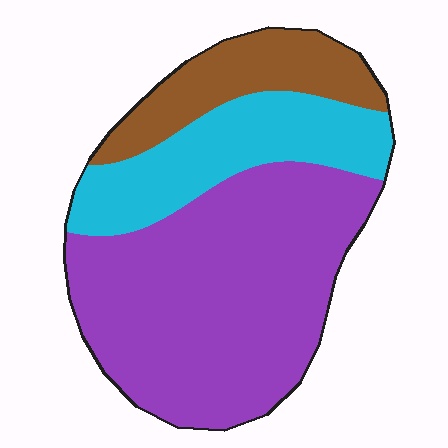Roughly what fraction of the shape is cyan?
Cyan takes up about one quarter (1/4) of the shape.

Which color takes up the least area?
Brown, at roughly 15%.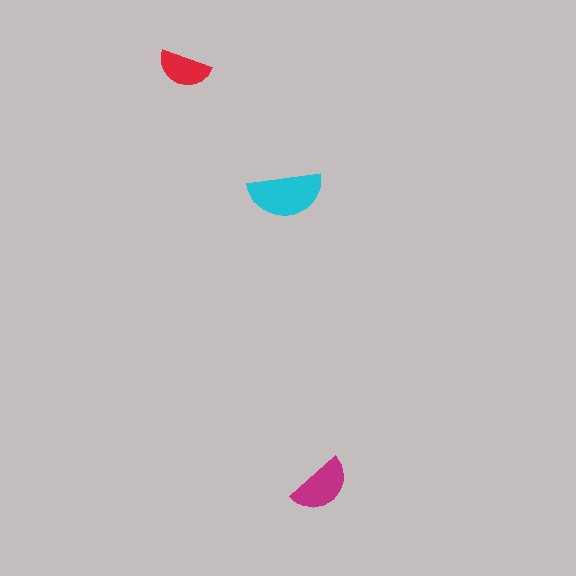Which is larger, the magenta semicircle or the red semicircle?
The magenta one.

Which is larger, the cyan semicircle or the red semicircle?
The cyan one.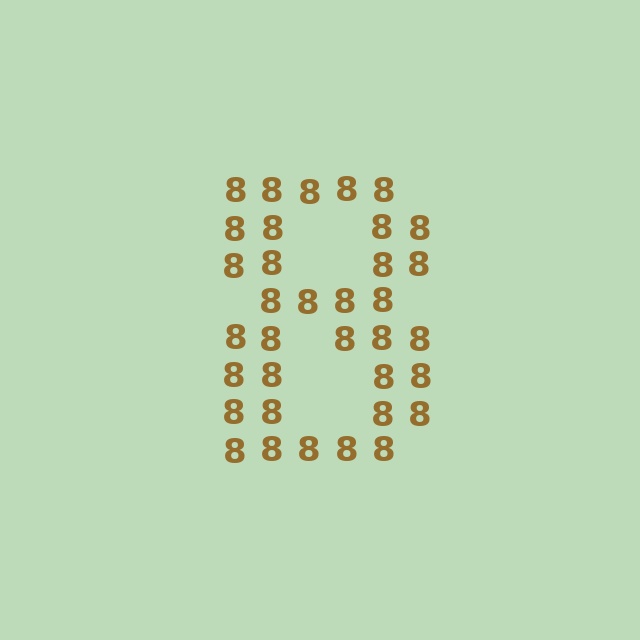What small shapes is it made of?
It is made of small digit 8's.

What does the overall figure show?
The overall figure shows the digit 8.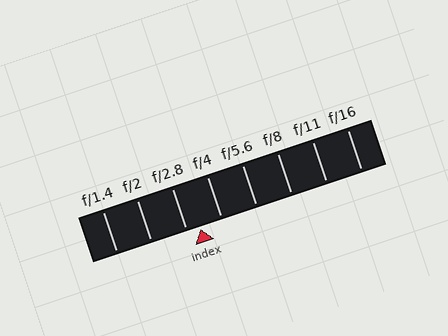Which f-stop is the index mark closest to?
The index mark is closest to f/2.8.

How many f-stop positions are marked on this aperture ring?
There are 8 f-stop positions marked.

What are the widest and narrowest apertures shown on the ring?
The widest aperture shown is f/1.4 and the narrowest is f/16.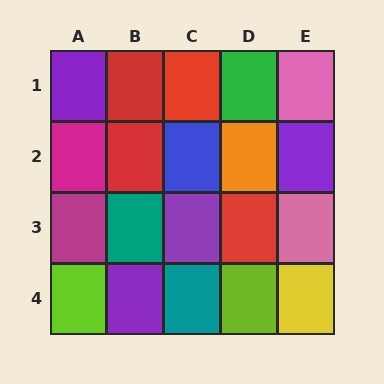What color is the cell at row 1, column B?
Red.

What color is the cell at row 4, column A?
Lime.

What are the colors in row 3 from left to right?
Magenta, teal, purple, red, pink.